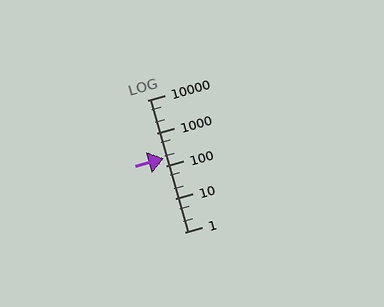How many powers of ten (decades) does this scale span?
The scale spans 4 decades, from 1 to 10000.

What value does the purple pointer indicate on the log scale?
The pointer indicates approximately 170.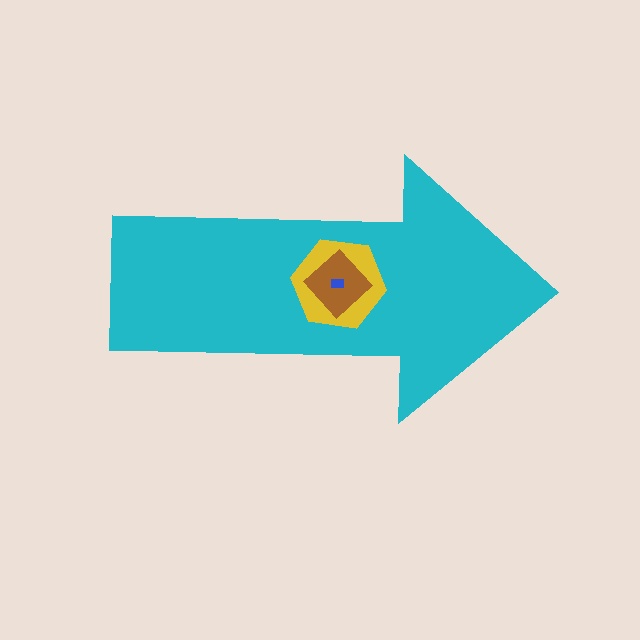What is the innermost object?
The blue rectangle.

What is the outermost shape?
The cyan arrow.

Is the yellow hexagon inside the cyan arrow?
Yes.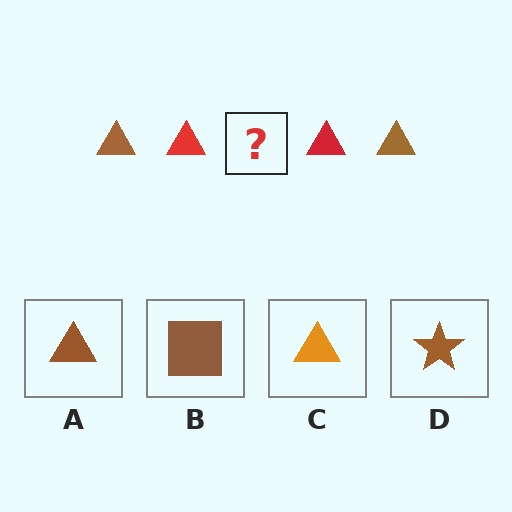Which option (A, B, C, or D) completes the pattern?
A.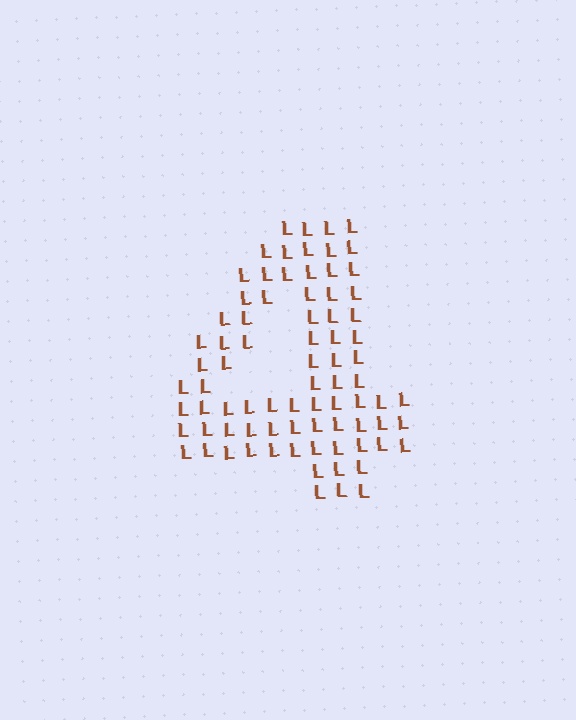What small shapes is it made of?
It is made of small letter L's.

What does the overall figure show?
The overall figure shows the digit 4.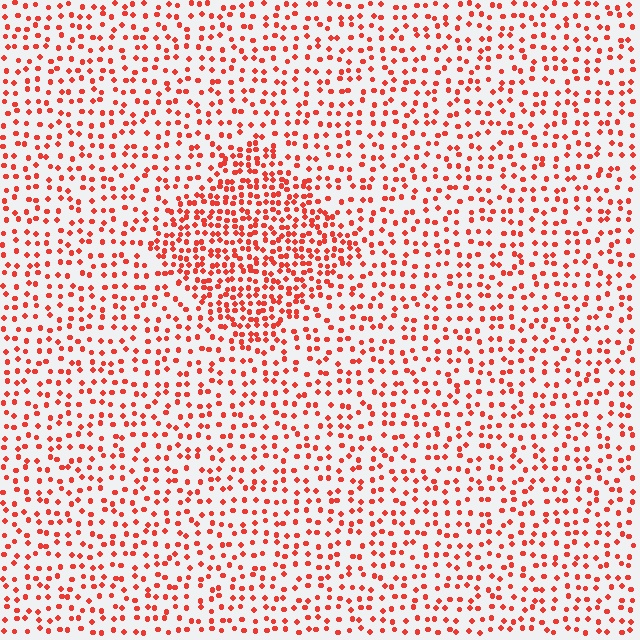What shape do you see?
I see a diamond.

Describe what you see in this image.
The image contains small red elements arranged at two different densities. A diamond-shaped region is visible where the elements are more densely packed than the surrounding area.